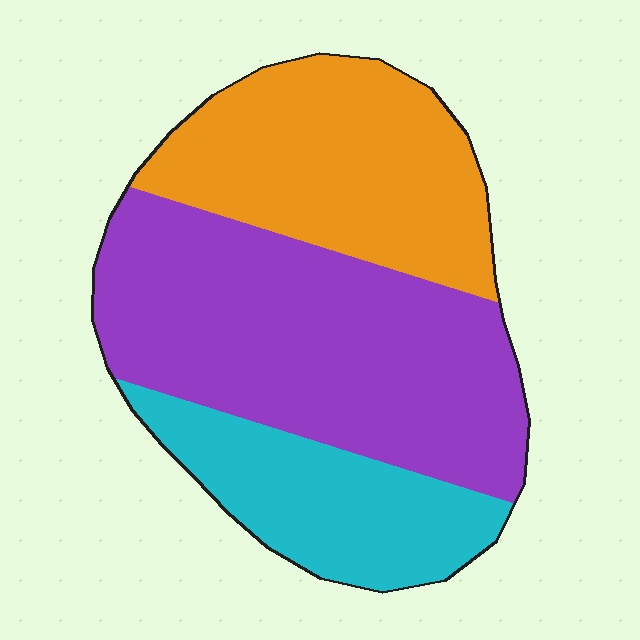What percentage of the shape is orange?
Orange takes up between a quarter and a half of the shape.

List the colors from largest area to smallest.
From largest to smallest: purple, orange, cyan.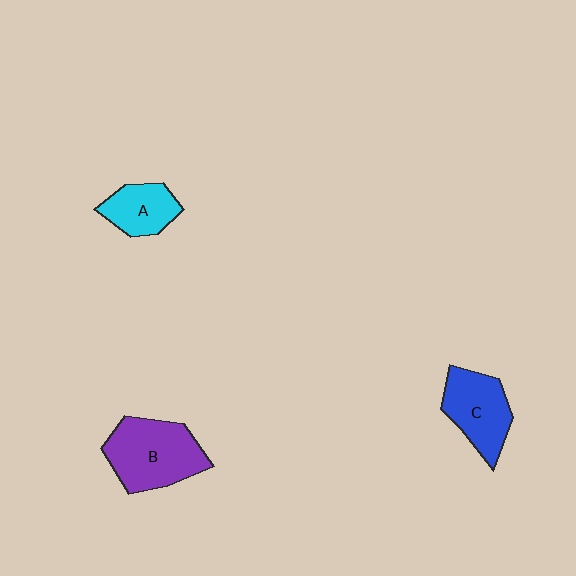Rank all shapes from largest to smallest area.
From largest to smallest: B (purple), C (blue), A (cyan).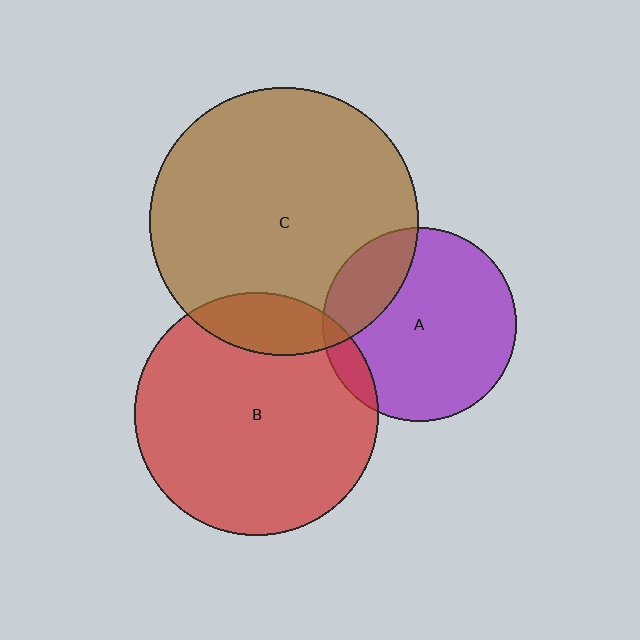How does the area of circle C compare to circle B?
Approximately 1.2 times.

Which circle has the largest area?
Circle C (brown).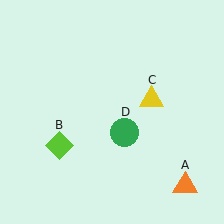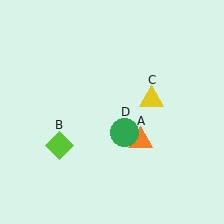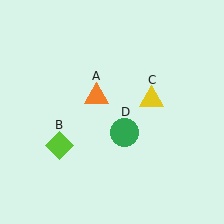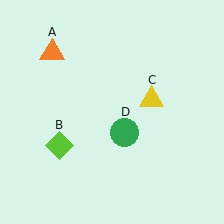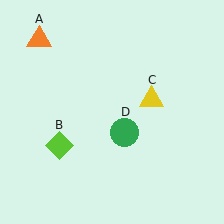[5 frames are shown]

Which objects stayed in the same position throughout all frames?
Lime diamond (object B) and yellow triangle (object C) and green circle (object D) remained stationary.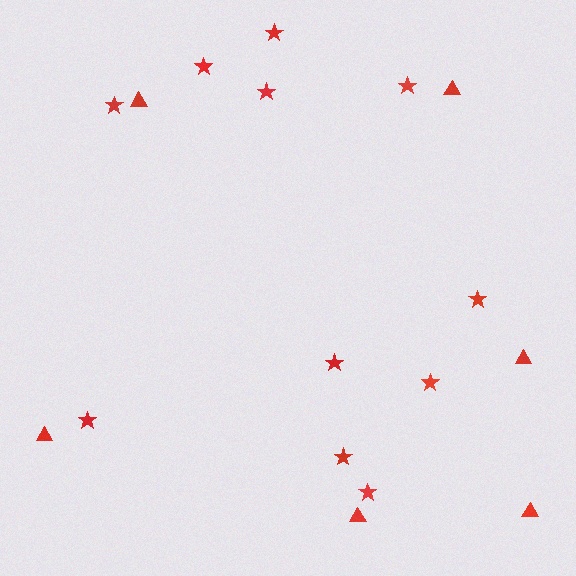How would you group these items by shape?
There are 2 groups: one group of stars (11) and one group of triangles (6).